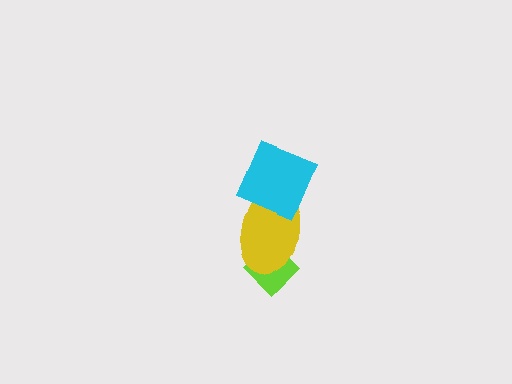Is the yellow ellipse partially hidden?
Yes, it is partially covered by another shape.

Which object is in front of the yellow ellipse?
The cyan diamond is in front of the yellow ellipse.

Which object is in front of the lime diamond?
The yellow ellipse is in front of the lime diamond.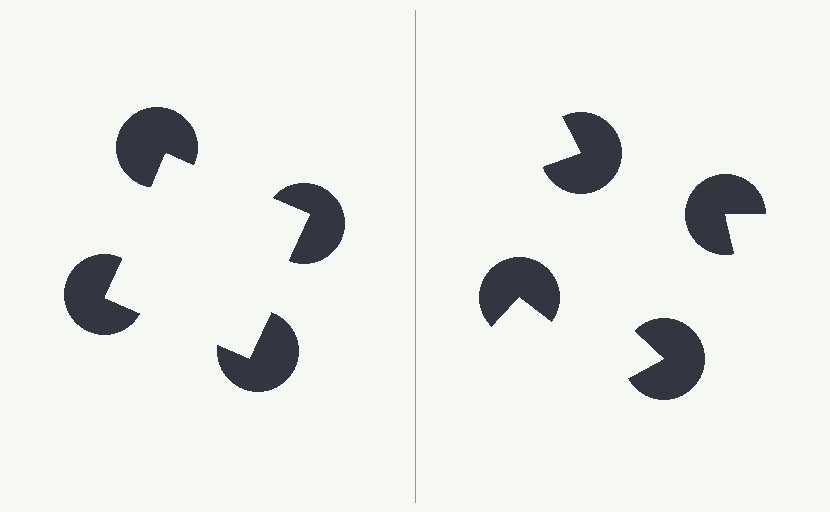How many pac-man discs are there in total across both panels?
8 — 4 on each side.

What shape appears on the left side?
An illusory square.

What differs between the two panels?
The pac-man discs are positioned identically on both sides; only the wedge orientations differ. On the left they align to a square; on the right they are misaligned.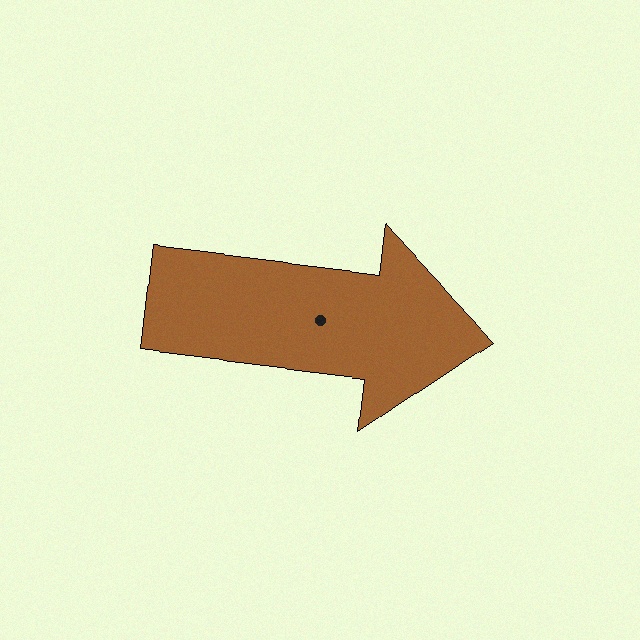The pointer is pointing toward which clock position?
Roughly 3 o'clock.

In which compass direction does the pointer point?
East.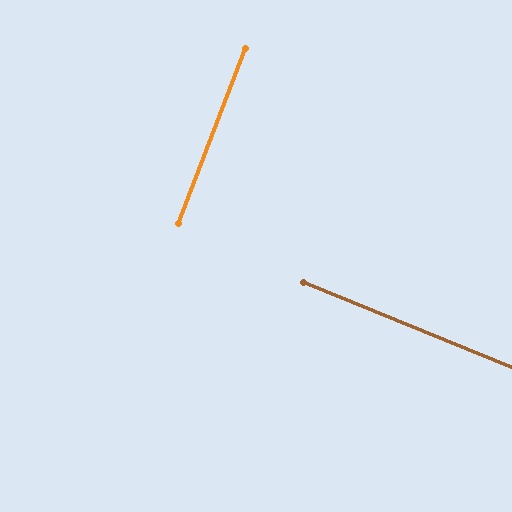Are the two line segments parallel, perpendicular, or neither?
Perpendicular — they meet at approximately 89°.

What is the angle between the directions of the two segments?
Approximately 89 degrees.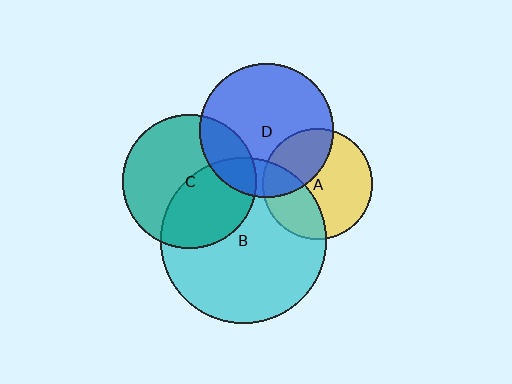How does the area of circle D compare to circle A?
Approximately 1.5 times.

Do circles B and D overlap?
Yes.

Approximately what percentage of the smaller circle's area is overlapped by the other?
Approximately 20%.